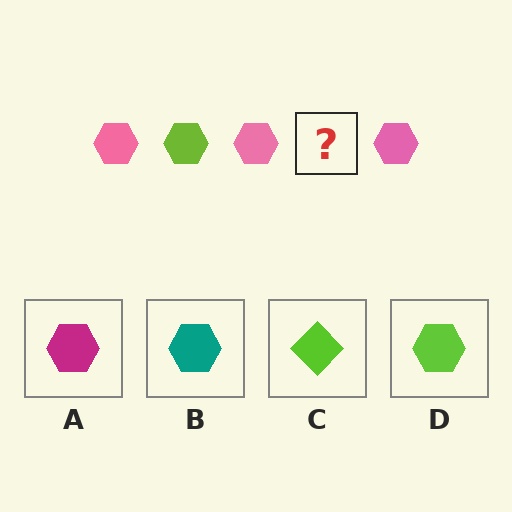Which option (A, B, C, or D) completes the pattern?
D.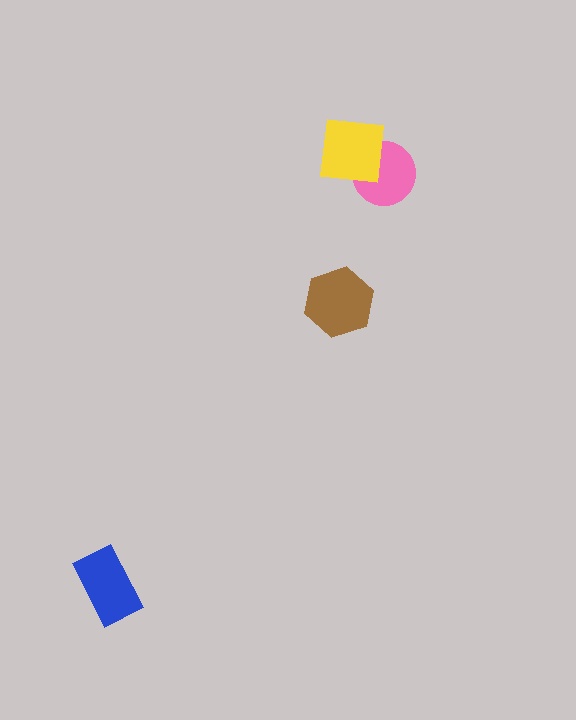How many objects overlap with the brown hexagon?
0 objects overlap with the brown hexagon.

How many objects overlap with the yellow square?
1 object overlaps with the yellow square.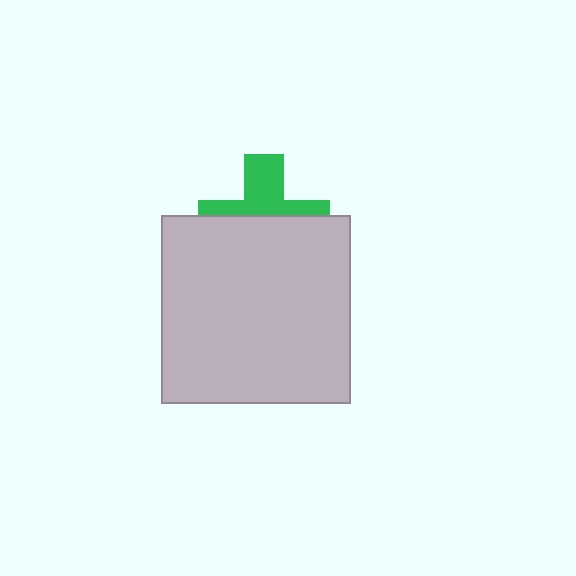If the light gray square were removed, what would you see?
You would see the complete green cross.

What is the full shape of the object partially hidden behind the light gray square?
The partially hidden object is a green cross.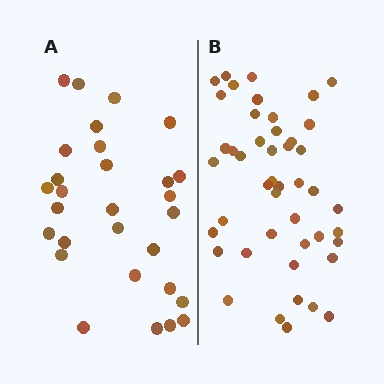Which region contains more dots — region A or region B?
Region B (the right region) has more dots.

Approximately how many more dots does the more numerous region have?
Region B has approximately 15 more dots than region A.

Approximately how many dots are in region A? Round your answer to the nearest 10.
About 30 dots. (The exact count is 29, which rounds to 30.)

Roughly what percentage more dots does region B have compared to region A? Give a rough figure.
About 60% more.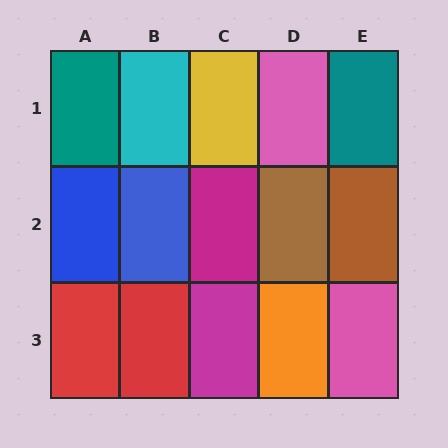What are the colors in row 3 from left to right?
Red, red, magenta, orange, pink.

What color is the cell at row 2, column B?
Blue.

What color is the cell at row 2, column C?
Magenta.